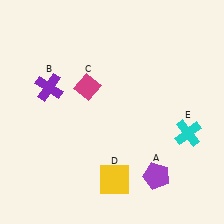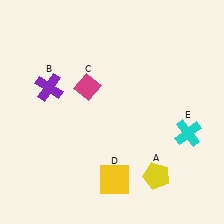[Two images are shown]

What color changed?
The pentagon (A) changed from purple in Image 1 to yellow in Image 2.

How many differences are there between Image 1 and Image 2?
There is 1 difference between the two images.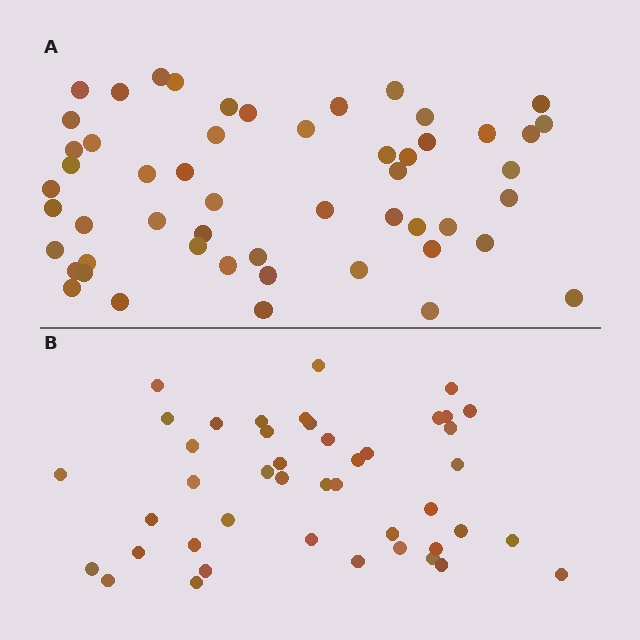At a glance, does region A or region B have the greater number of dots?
Region A (the top region) has more dots.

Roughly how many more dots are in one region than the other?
Region A has roughly 8 or so more dots than region B.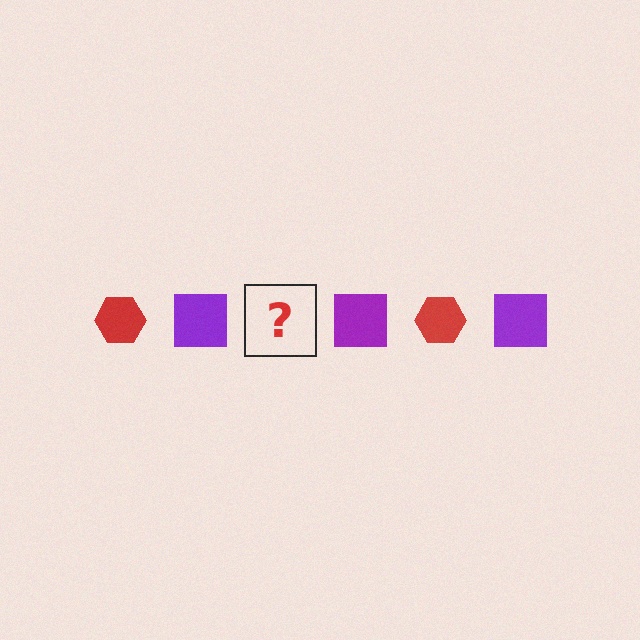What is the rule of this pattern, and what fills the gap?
The rule is that the pattern alternates between red hexagon and purple square. The gap should be filled with a red hexagon.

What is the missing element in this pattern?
The missing element is a red hexagon.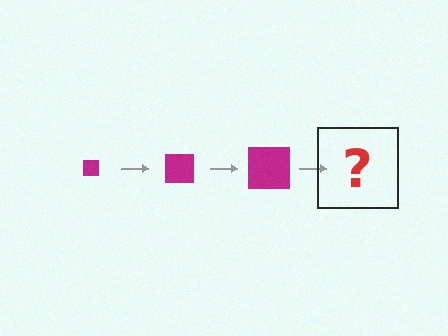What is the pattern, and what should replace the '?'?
The pattern is that the square gets progressively larger each step. The '?' should be a magenta square, larger than the previous one.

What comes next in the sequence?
The next element should be a magenta square, larger than the previous one.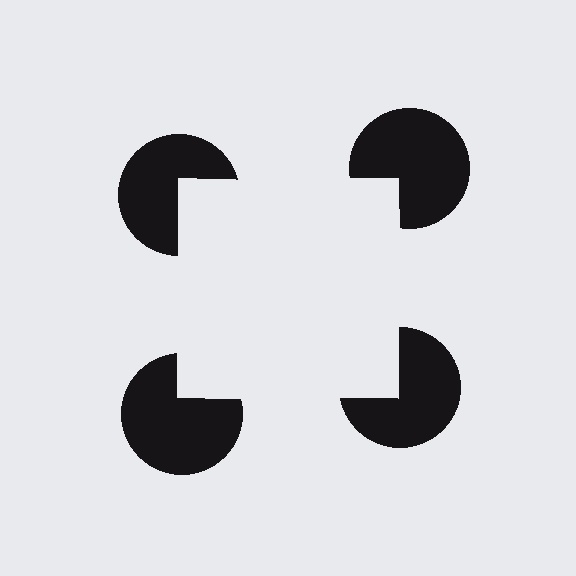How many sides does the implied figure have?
4 sides.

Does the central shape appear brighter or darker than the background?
It typically appears slightly brighter than the background, even though no actual brightness change is drawn.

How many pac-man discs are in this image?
There are 4 — one at each vertex of the illusory square.